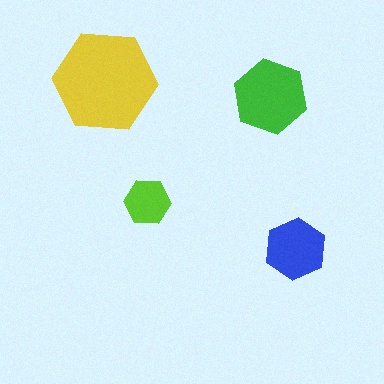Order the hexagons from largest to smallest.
the yellow one, the green one, the blue one, the lime one.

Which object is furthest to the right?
The blue hexagon is rightmost.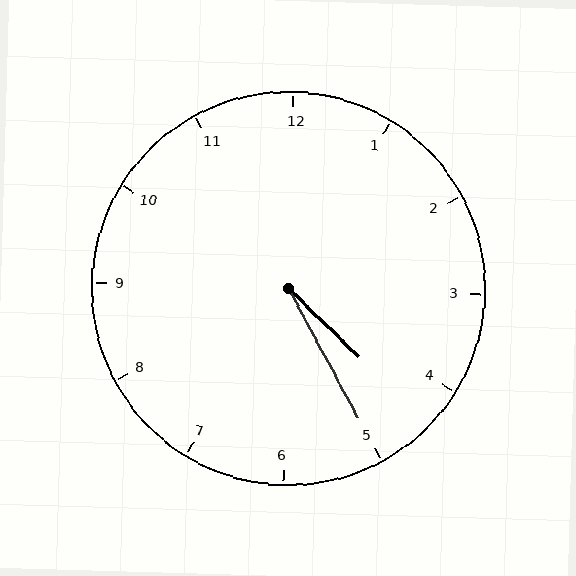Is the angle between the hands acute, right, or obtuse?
It is acute.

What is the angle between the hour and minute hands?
Approximately 18 degrees.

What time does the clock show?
4:25.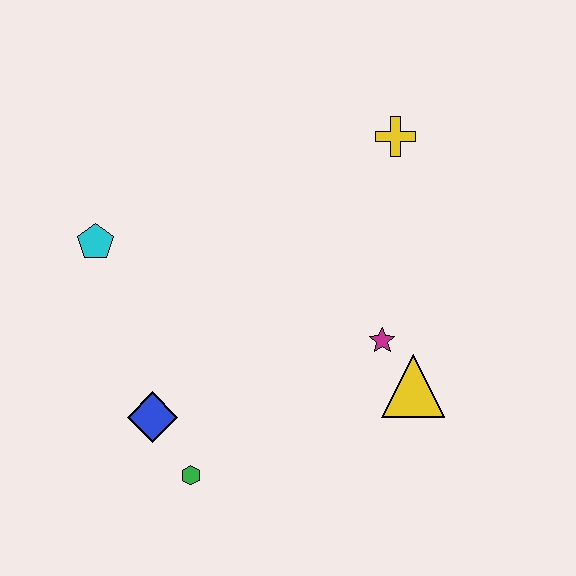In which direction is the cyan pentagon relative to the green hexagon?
The cyan pentagon is above the green hexagon.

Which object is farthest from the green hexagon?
The yellow cross is farthest from the green hexagon.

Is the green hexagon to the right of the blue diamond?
Yes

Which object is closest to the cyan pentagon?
The blue diamond is closest to the cyan pentagon.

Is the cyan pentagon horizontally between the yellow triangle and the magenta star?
No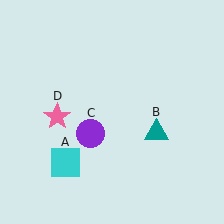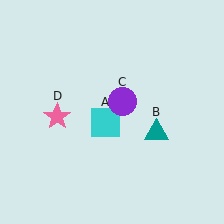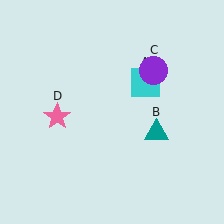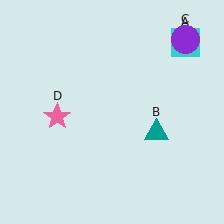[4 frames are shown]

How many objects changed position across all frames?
2 objects changed position: cyan square (object A), purple circle (object C).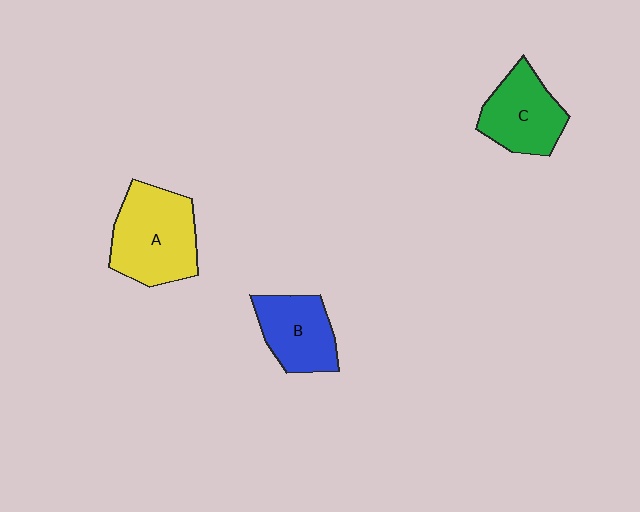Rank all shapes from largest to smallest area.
From largest to smallest: A (yellow), C (green), B (blue).